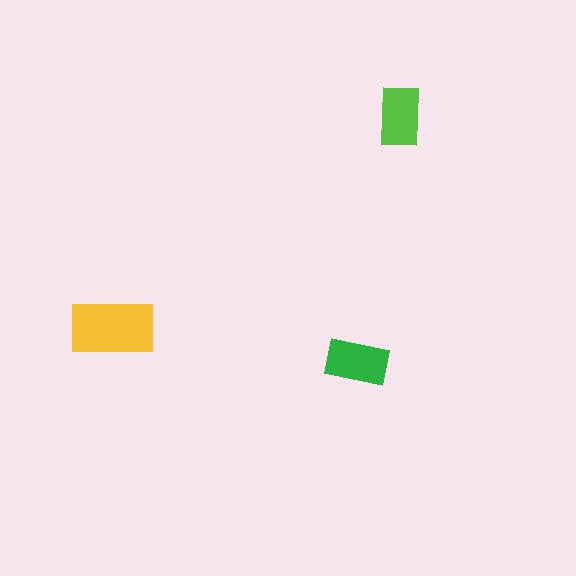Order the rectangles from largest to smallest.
the yellow one, the green one, the lime one.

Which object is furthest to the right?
The lime rectangle is rightmost.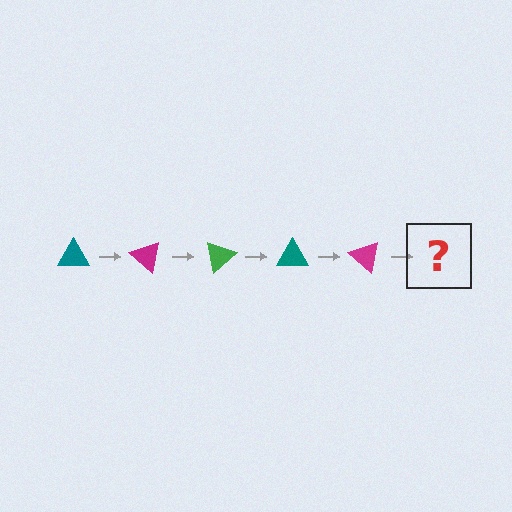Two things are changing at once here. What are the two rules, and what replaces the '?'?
The two rules are that it rotates 40 degrees each step and the color cycles through teal, magenta, and green. The '?' should be a green triangle, rotated 200 degrees from the start.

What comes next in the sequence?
The next element should be a green triangle, rotated 200 degrees from the start.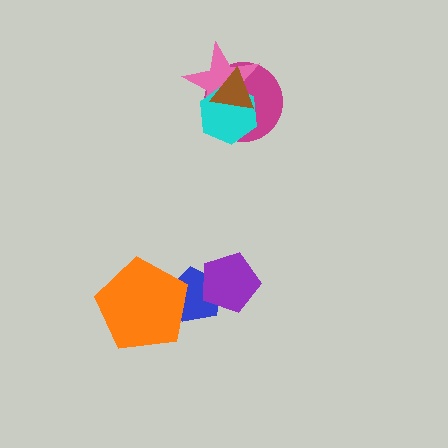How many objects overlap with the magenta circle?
3 objects overlap with the magenta circle.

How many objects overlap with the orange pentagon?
1 object overlaps with the orange pentagon.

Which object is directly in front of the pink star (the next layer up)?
The cyan hexagon is directly in front of the pink star.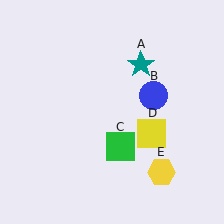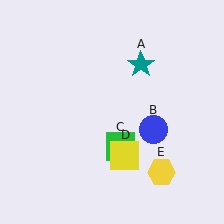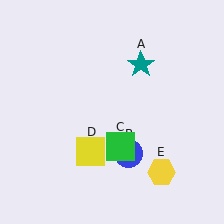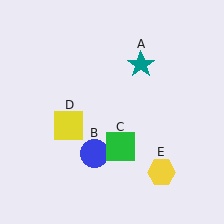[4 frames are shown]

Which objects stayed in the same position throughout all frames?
Teal star (object A) and green square (object C) and yellow hexagon (object E) remained stationary.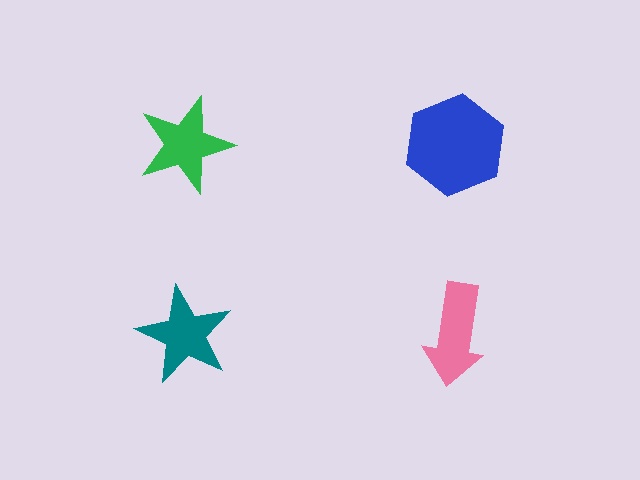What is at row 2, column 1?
A teal star.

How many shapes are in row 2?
2 shapes.